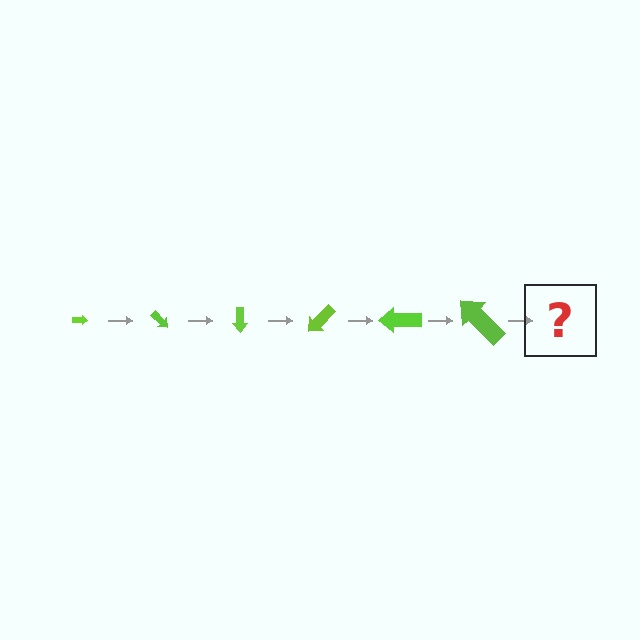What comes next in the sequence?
The next element should be an arrow, larger than the previous one and rotated 270 degrees from the start.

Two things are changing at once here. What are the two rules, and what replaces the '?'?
The two rules are that the arrow grows larger each step and it rotates 45 degrees each step. The '?' should be an arrow, larger than the previous one and rotated 270 degrees from the start.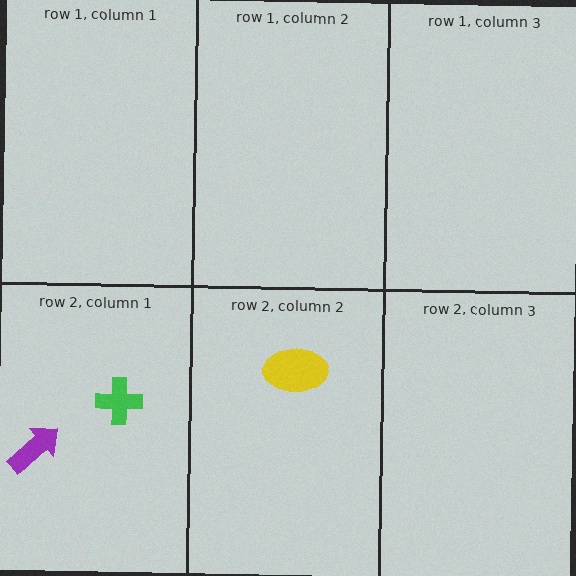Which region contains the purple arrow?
The row 2, column 1 region.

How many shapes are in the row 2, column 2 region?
1.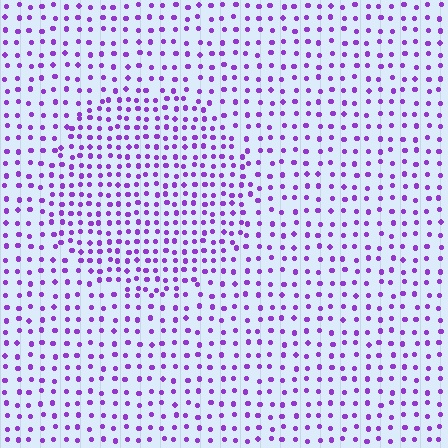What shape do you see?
I see a circle.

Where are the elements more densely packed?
The elements are more densely packed inside the circle boundary.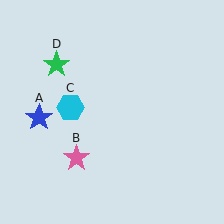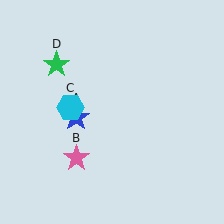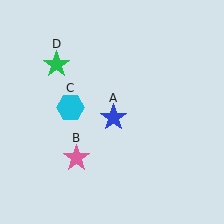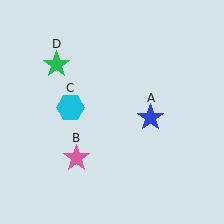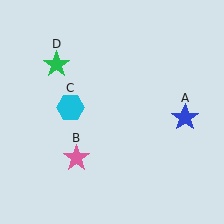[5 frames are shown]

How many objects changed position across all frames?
1 object changed position: blue star (object A).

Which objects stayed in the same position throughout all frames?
Pink star (object B) and cyan hexagon (object C) and green star (object D) remained stationary.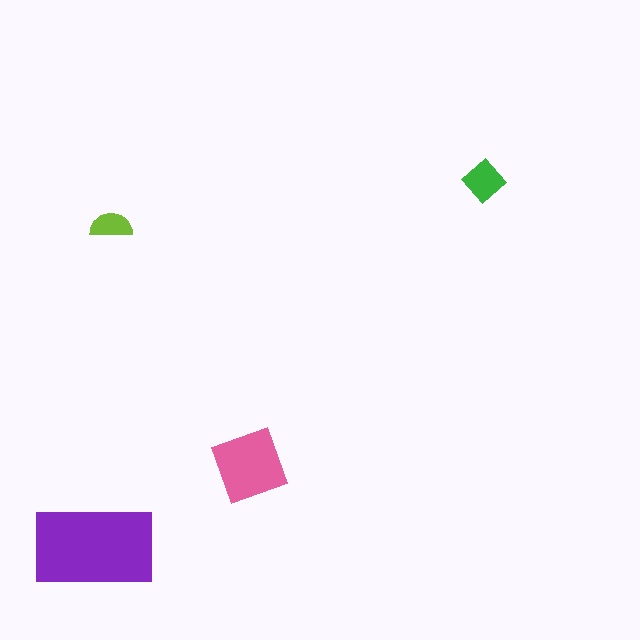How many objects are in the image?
There are 4 objects in the image.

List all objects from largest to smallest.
The purple rectangle, the pink diamond, the green diamond, the lime semicircle.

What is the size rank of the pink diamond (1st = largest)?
2nd.